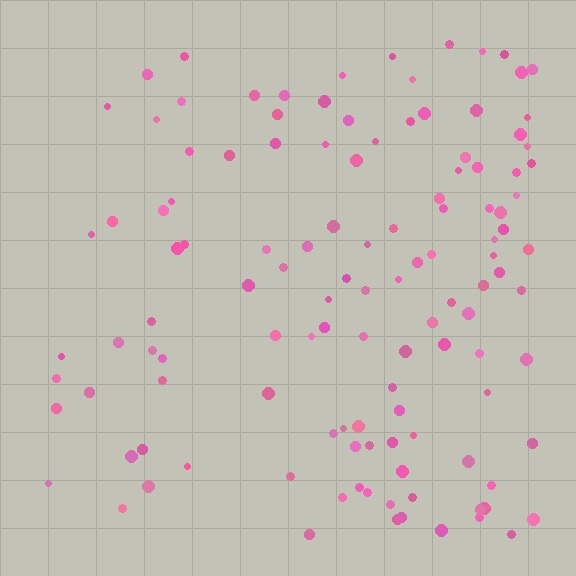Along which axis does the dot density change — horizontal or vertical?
Horizontal.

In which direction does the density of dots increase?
From left to right, with the right side densest.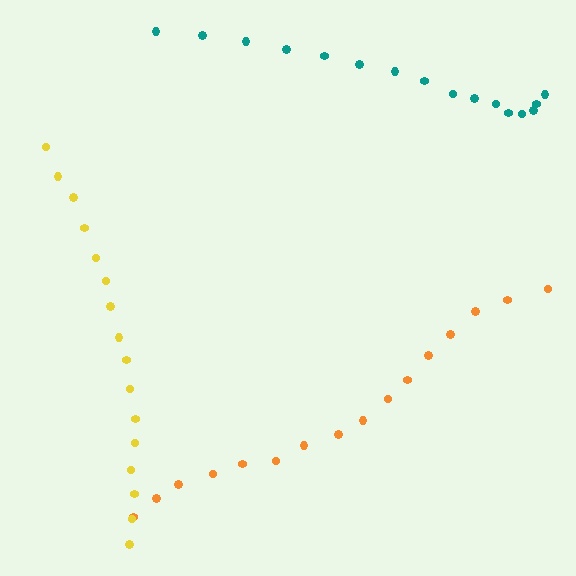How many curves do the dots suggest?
There are 3 distinct paths.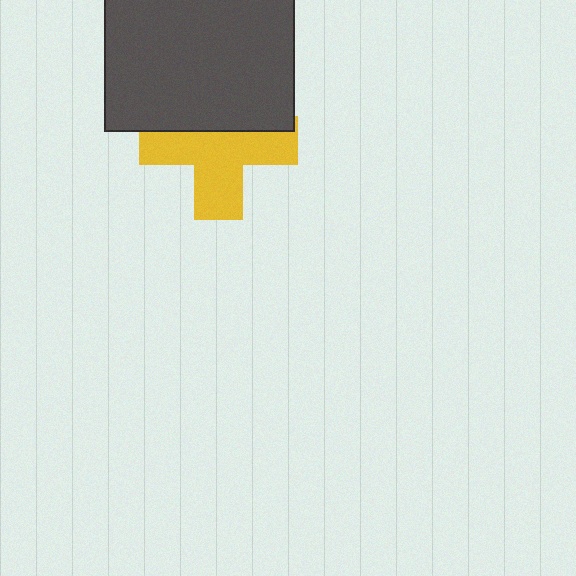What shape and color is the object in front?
The object in front is a dark gray rectangle.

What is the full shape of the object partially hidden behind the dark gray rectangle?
The partially hidden object is a yellow cross.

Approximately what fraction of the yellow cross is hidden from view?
Roughly 39% of the yellow cross is hidden behind the dark gray rectangle.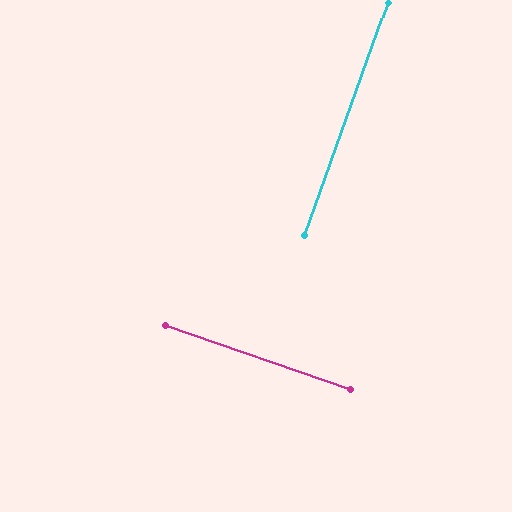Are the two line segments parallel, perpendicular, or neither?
Perpendicular — they meet at approximately 90°.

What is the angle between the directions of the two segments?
Approximately 90 degrees.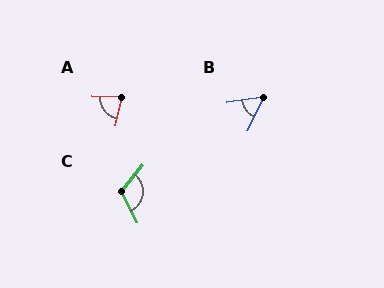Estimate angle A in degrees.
Approximately 78 degrees.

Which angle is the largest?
C, at approximately 115 degrees.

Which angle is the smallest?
B, at approximately 56 degrees.